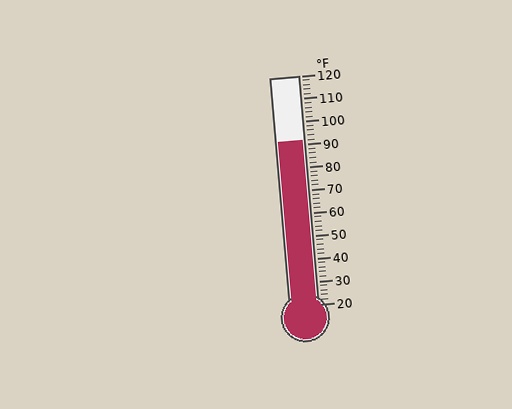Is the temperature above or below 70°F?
The temperature is above 70°F.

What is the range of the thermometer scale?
The thermometer scale ranges from 20°F to 120°F.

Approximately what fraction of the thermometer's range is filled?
The thermometer is filled to approximately 70% of its range.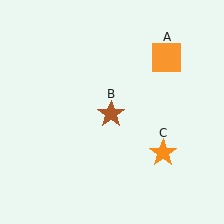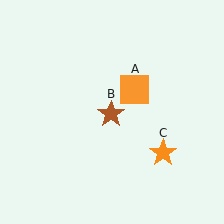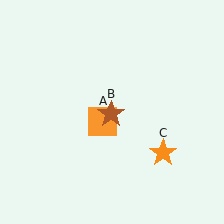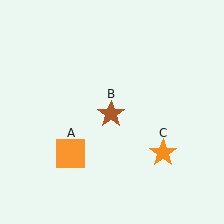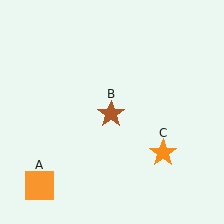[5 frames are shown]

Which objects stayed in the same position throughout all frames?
Brown star (object B) and orange star (object C) remained stationary.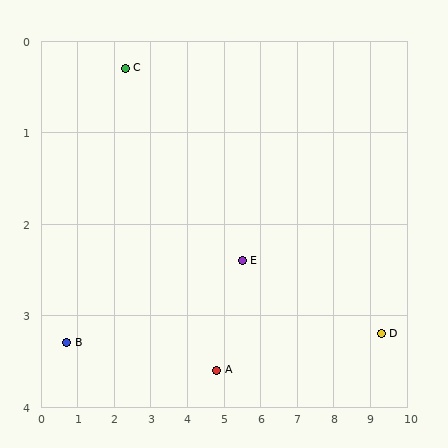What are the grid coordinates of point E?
Point E is at approximately (5.5, 2.4).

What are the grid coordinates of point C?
Point C is at approximately (2.3, 0.3).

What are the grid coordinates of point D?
Point D is at approximately (9.3, 3.2).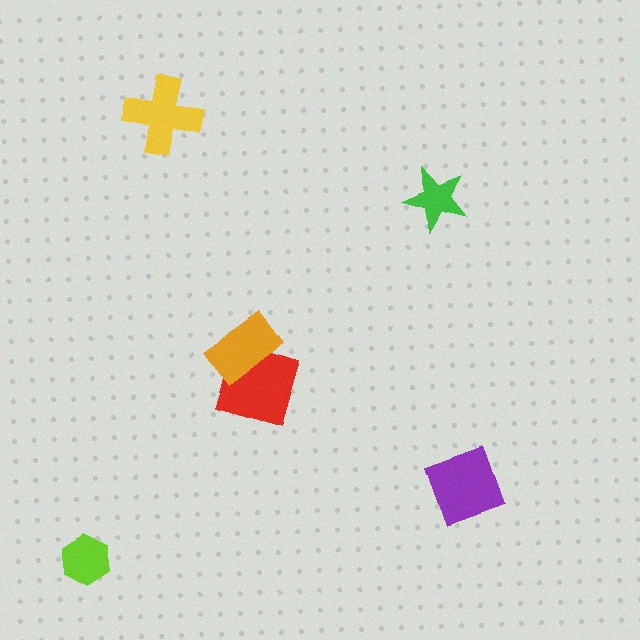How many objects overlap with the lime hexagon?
0 objects overlap with the lime hexagon.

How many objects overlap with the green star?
0 objects overlap with the green star.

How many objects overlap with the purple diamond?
0 objects overlap with the purple diamond.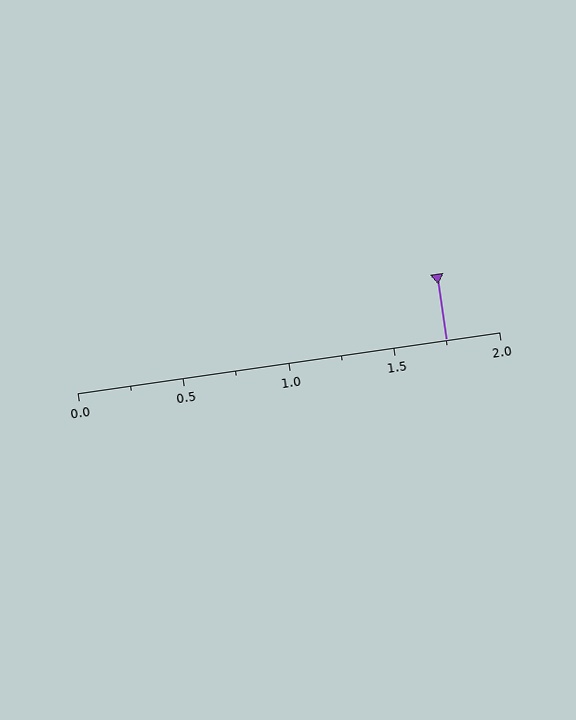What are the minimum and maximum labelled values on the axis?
The axis runs from 0.0 to 2.0.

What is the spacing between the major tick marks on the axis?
The major ticks are spaced 0.5 apart.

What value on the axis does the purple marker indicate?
The marker indicates approximately 1.75.